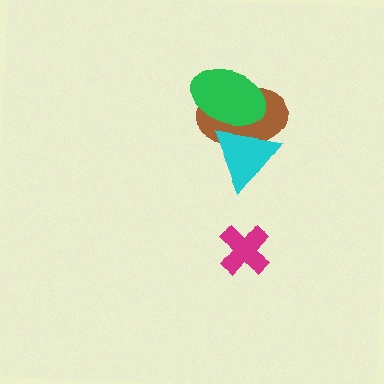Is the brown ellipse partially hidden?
Yes, it is partially covered by another shape.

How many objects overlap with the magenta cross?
0 objects overlap with the magenta cross.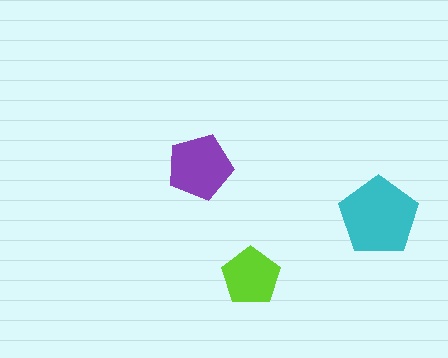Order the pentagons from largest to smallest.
the cyan one, the purple one, the lime one.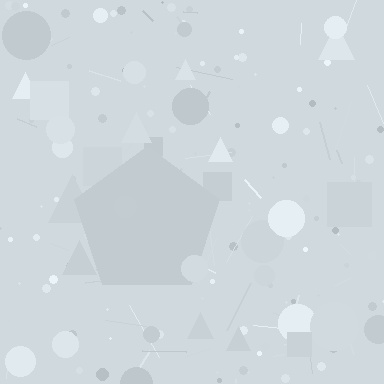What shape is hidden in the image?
A pentagon is hidden in the image.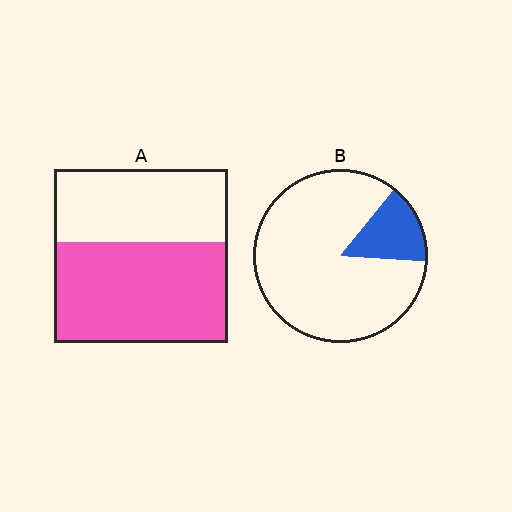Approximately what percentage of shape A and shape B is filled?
A is approximately 60% and B is approximately 15%.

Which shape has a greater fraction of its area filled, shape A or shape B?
Shape A.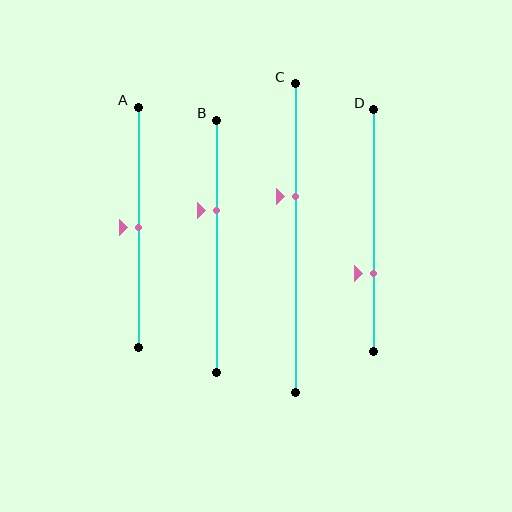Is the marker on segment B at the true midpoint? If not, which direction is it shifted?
No, the marker on segment B is shifted upward by about 14% of the segment length.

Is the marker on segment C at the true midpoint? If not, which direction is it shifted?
No, the marker on segment C is shifted upward by about 13% of the segment length.